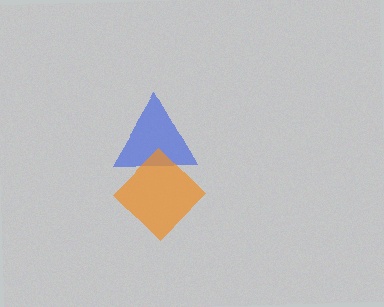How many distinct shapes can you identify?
There are 2 distinct shapes: a blue triangle, an orange diamond.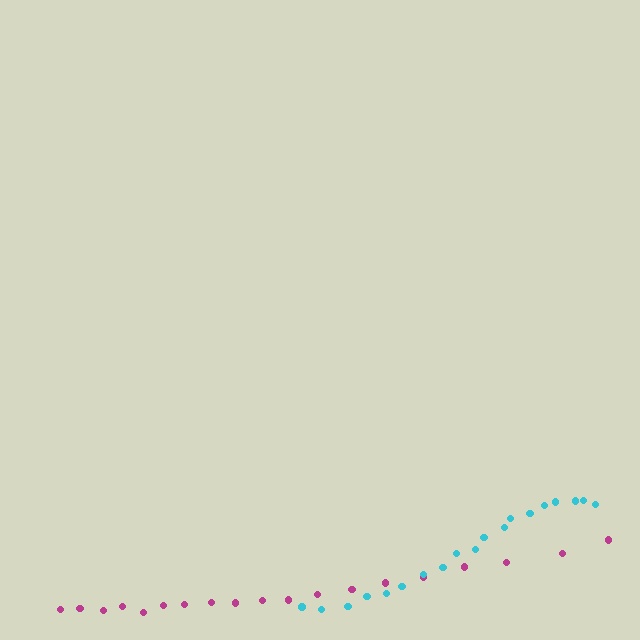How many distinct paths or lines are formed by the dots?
There are 2 distinct paths.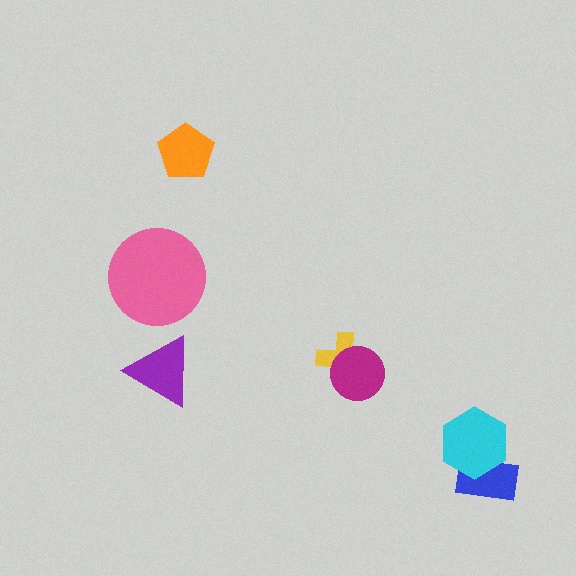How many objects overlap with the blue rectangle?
1 object overlaps with the blue rectangle.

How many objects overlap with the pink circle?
0 objects overlap with the pink circle.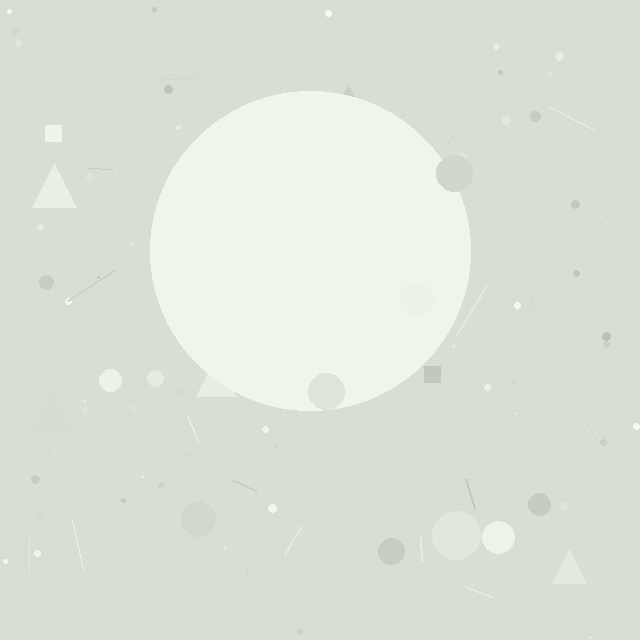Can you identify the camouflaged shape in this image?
The camouflaged shape is a circle.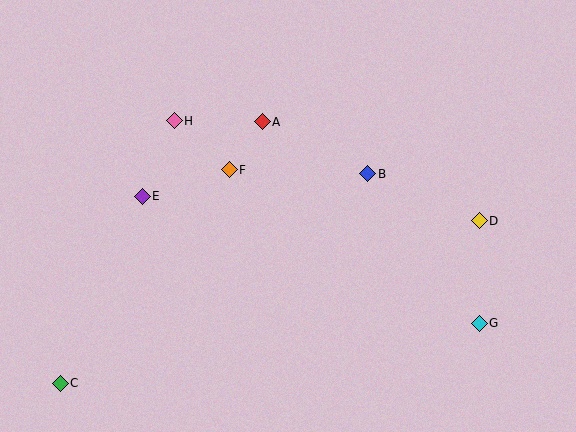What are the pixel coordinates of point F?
Point F is at (229, 170).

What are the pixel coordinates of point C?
Point C is at (60, 383).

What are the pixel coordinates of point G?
Point G is at (479, 323).